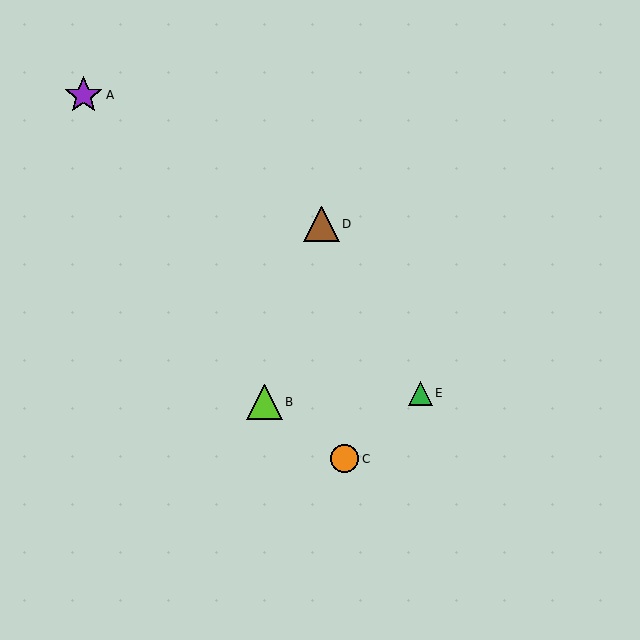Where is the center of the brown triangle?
The center of the brown triangle is at (322, 224).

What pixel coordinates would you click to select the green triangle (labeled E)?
Click at (421, 393) to select the green triangle E.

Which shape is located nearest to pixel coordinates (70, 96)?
The purple star (labeled A) at (84, 95) is nearest to that location.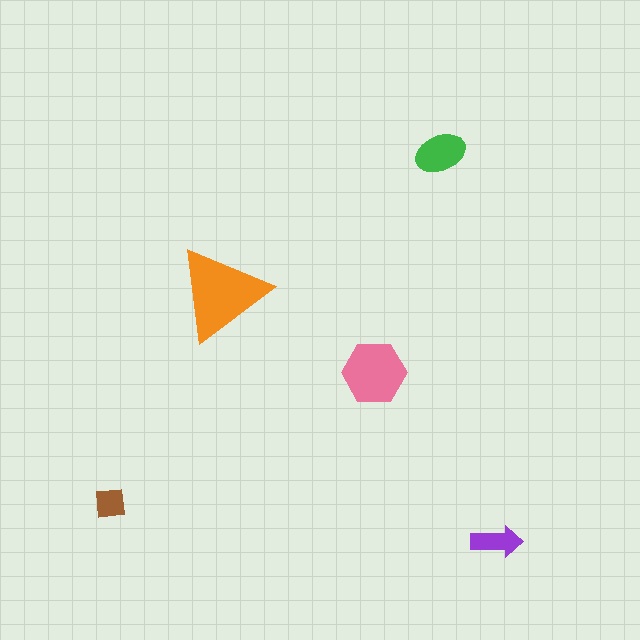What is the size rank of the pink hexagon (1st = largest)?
2nd.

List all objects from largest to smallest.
The orange triangle, the pink hexagon, the green ellipse, the purple arrow, the brown square.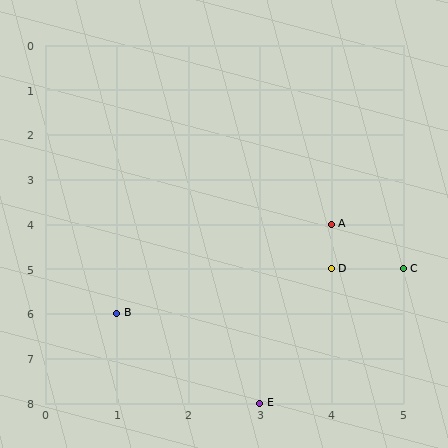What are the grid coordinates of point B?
Point B is at grid coordinates (1, 6).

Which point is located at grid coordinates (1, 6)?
Point B is at (1, 6).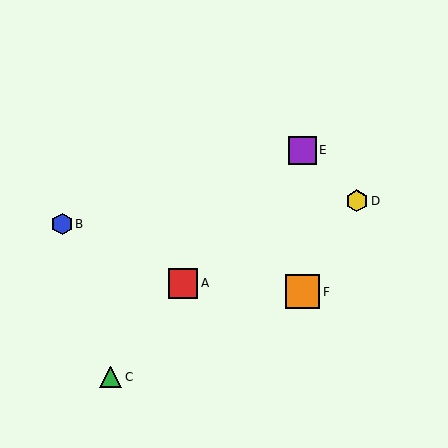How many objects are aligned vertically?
2 objects (E, F) are aligned vertically.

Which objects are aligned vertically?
Objects E, F are aligned vertically.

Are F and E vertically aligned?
Yes, both are at x≈303.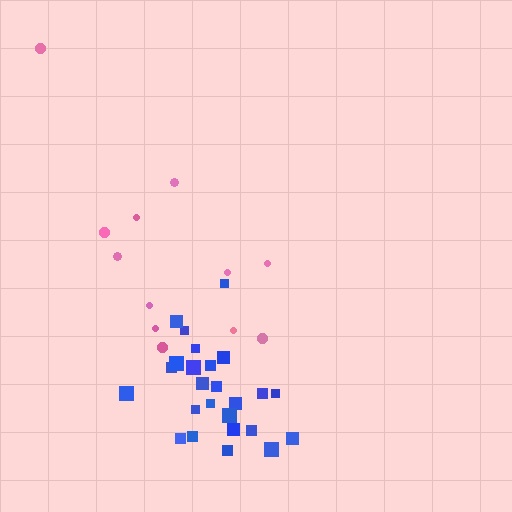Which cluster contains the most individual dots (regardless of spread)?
Blue (25).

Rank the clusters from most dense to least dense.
blue, pink.